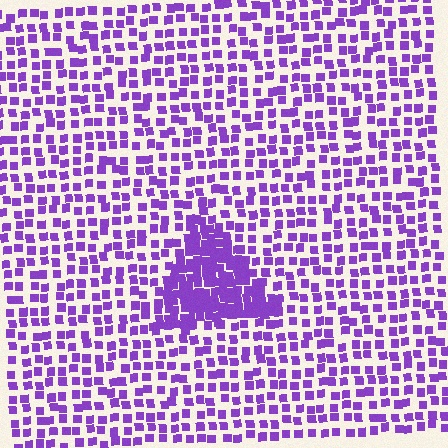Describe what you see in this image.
The image contains small purple elements arranged at two different densities. A triangle-shaped region is visible where the elements are more densely packed than the surrounding area.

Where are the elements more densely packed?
The elements are more densely packed inside the triangle boundary.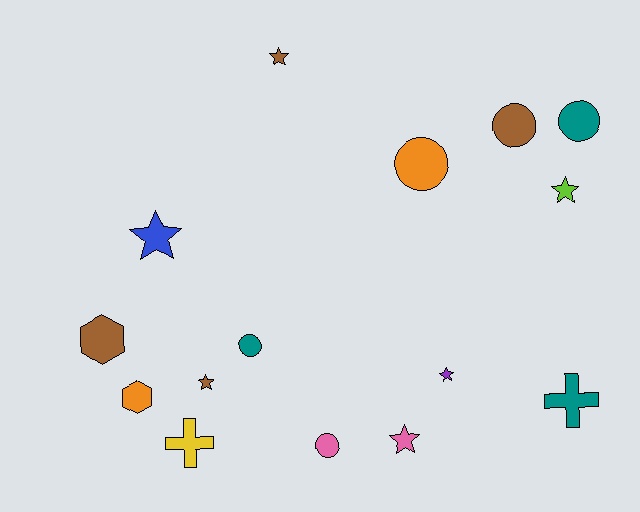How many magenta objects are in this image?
There are no magenta objects.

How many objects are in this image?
There are 15 objects.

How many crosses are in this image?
There are 2 crosses.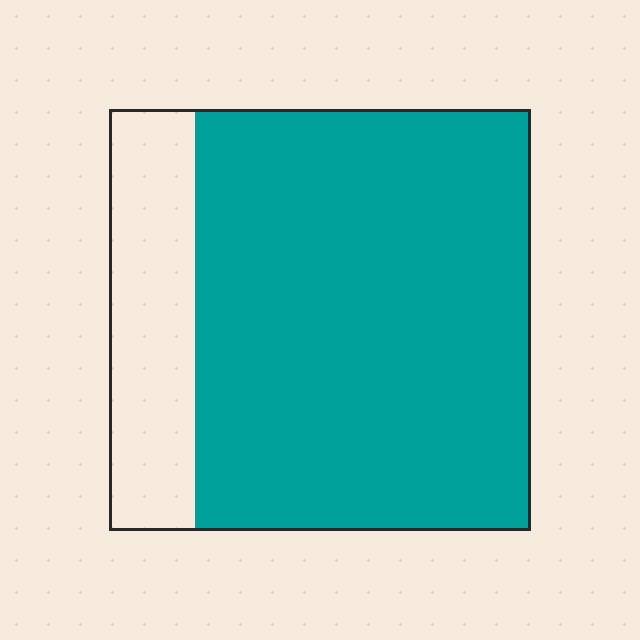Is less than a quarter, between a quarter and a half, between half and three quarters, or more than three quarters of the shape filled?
More than three quarters.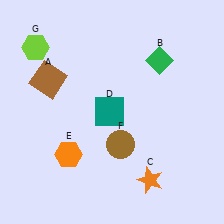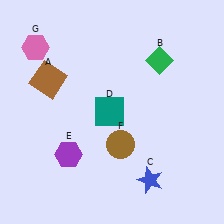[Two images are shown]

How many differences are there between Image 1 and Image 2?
There are 3 differences between the two images.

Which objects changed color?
C changed from orange to blue. E changed from orange to purple. G changed from lime to pink.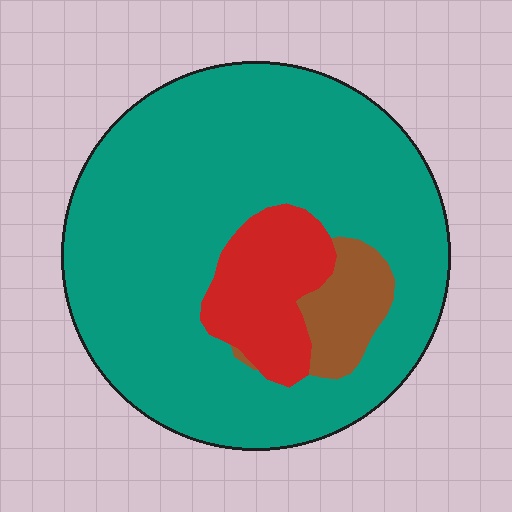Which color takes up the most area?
Teal, at roughly 80%.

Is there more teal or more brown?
Teal.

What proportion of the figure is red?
Red takes up less than a sixth of the figure.